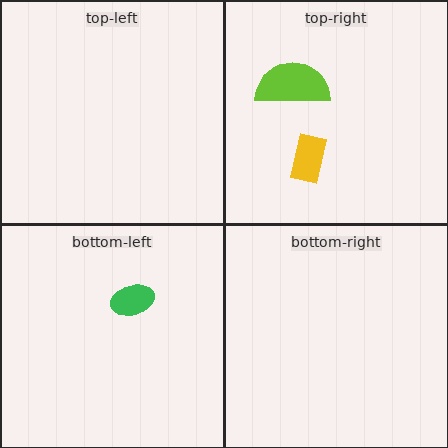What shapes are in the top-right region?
The lime semicircle, the yellow rectangle.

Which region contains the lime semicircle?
The top-right region.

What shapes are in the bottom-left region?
The green ellipse.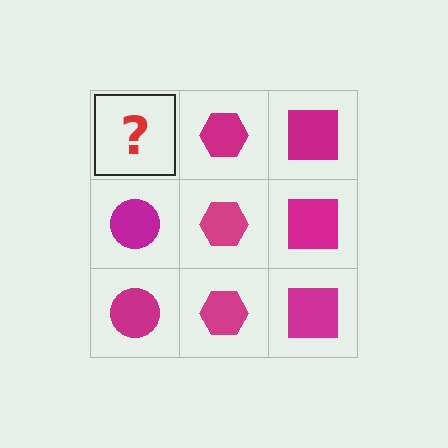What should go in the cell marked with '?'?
The missing cell should contain a magenta circle.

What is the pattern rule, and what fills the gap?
The rule is that each column has a consistent shape. The gap should be filled with a magenta circle.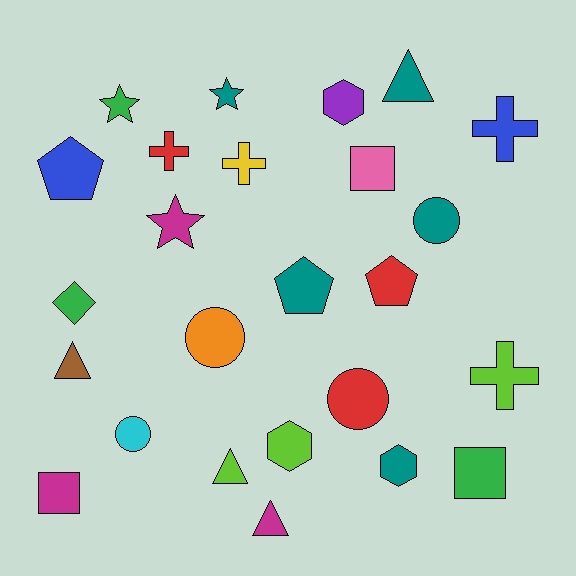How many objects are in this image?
There are 25 objects.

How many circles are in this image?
There are 4 circles.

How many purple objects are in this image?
There is 1 purple object.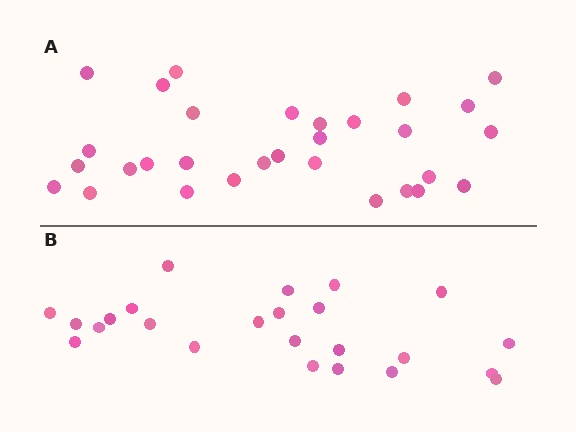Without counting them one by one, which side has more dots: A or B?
Region A (the top region) has more dots.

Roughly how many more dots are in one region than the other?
Region A has about 6 more dots than region B.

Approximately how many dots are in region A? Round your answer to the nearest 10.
About 30 dots.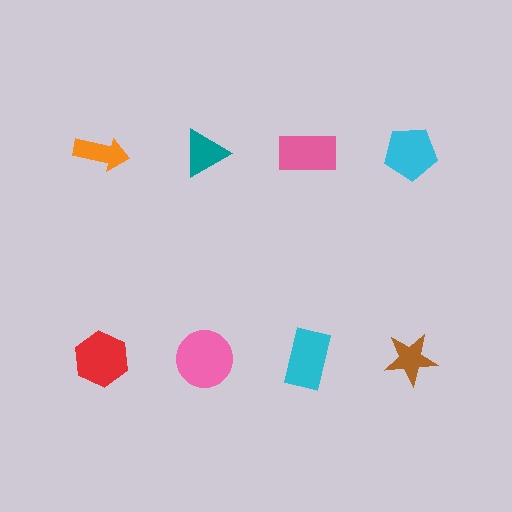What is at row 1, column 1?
An orange arrow.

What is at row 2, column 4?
A brown star.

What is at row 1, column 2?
A teal triangle.